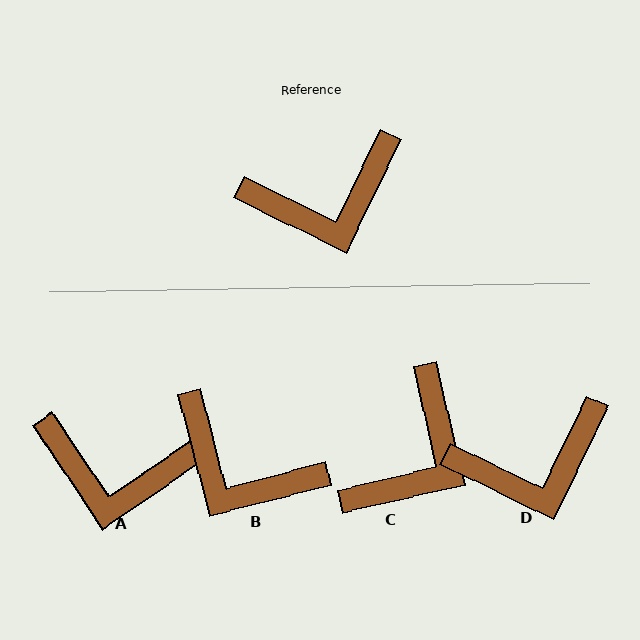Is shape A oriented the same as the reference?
No, it is off by about 30 degrees.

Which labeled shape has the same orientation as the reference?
D.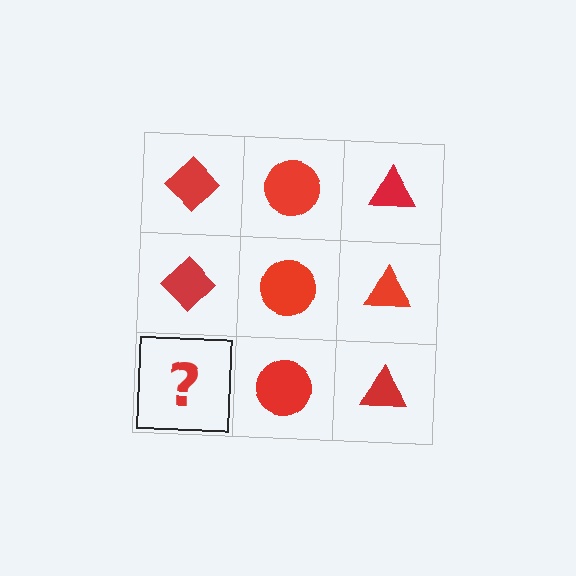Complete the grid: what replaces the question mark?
The question mark should be replaced with a red diamond.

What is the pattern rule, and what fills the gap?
The rule is that each column has a consistent shape. The gap should be filled with a red diamond.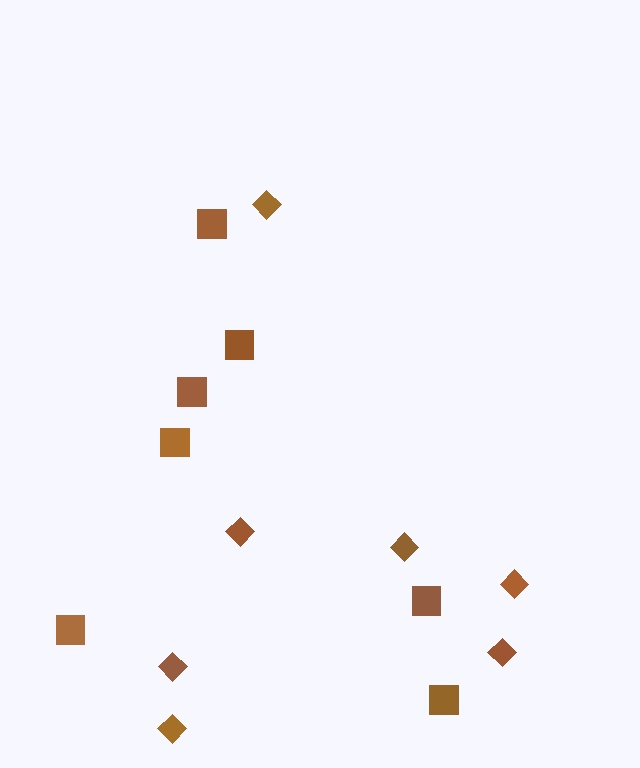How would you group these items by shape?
There are 2 groups: one group of squares (7) and one group of diamonds (7).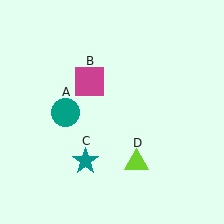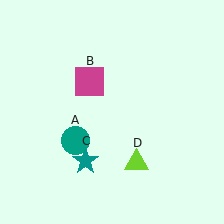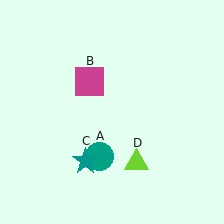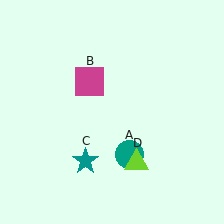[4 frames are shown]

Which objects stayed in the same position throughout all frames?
Magenta square (object B) and teal star (object C) and lime triangle (object D) remained stationary.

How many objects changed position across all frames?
1 object changed position: teal circle (object A).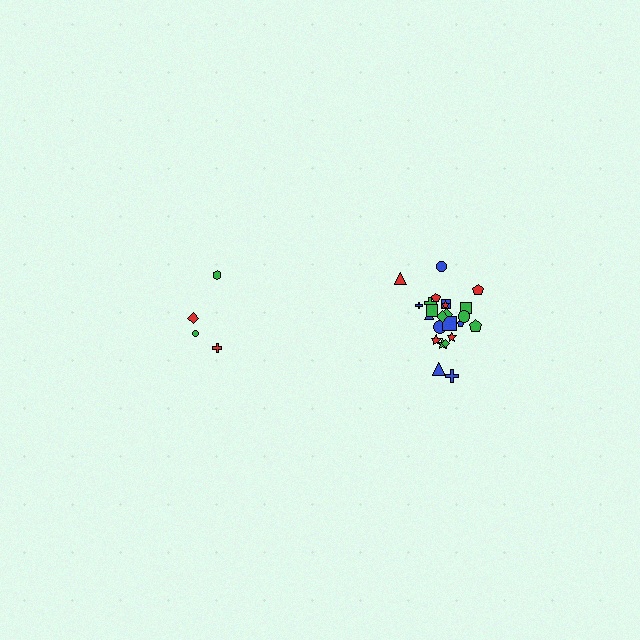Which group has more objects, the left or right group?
The right group.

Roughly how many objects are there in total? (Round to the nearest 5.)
Roughly 30 objects in total.